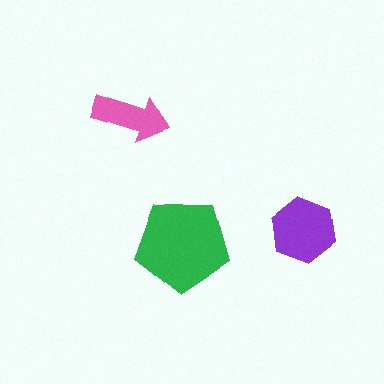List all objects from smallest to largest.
The pink arrow, the purple hexagon, the green pentagon.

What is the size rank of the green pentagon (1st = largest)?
1st.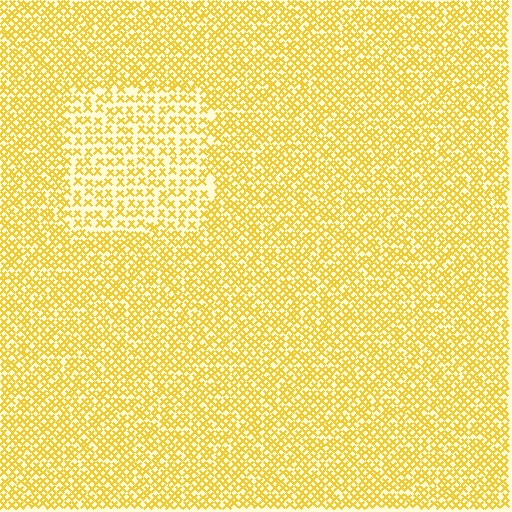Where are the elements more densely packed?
The elements are more densely packed outside the rectangle boundary.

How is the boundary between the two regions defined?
The boundary is defined by a change in element density (approximately 1.7x ratio). All elements are the same color, size, and shape.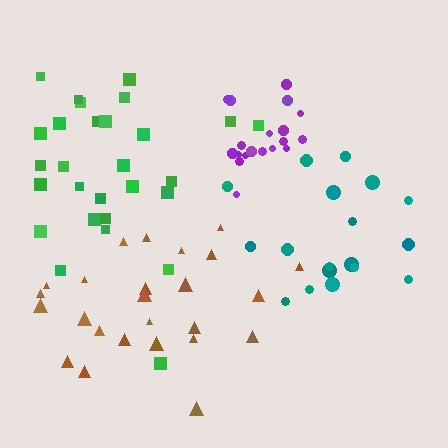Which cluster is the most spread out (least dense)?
Teal.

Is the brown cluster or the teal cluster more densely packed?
Brown.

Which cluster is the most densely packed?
Purple.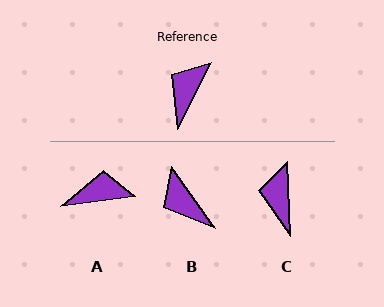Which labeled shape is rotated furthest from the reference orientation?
B, about 62 degrees away.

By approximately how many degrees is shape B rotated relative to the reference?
Approximately 62 degrees counter-clockwise.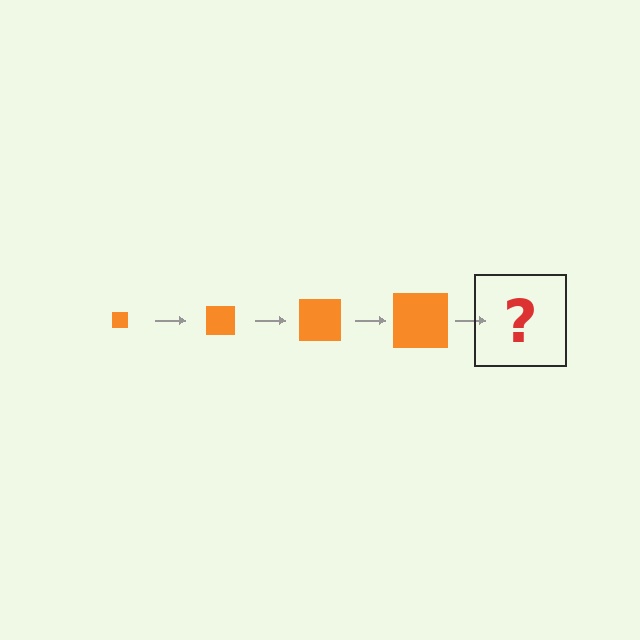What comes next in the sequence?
The next element should be an orange square, larger than the previous one.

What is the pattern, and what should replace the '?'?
The pattern is that the square gets progressively larger each step. The '?' should be an orange square, larger than the previous one.